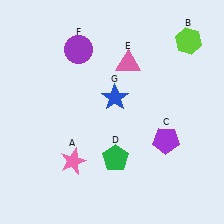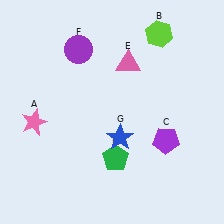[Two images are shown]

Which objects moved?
The objects that moved are: the pink star (A), the lime hexagon (B), the blue star (G).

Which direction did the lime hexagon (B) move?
The lime hexagon (B) moved left.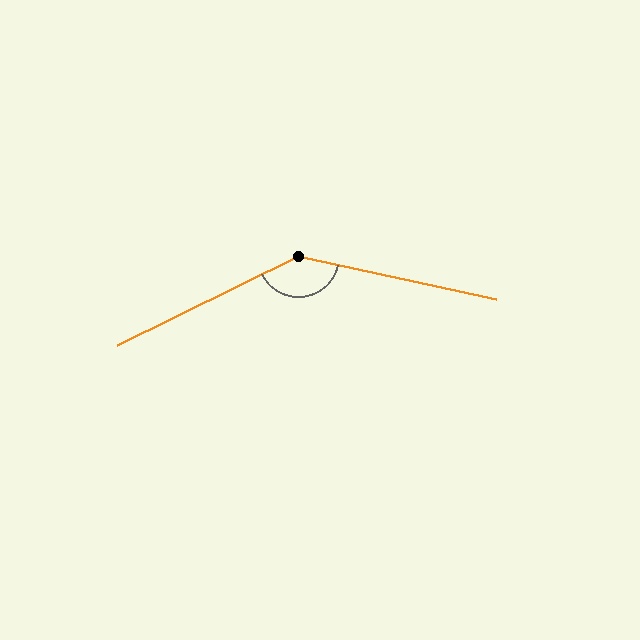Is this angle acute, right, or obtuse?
It is obtuse.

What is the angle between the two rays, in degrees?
Approximately 142 degrees.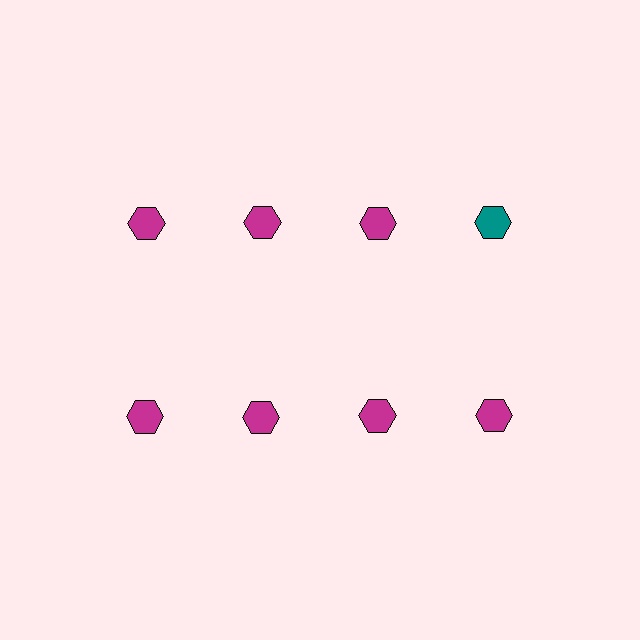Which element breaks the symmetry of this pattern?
The teal hexagon in the top row, second from right column breaks the symmetry. All other shapes are magenta hexagons.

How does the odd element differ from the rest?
It has a different color: teal instead of magenta.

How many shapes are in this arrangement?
There are 8 shapes arranged in a grid pattern.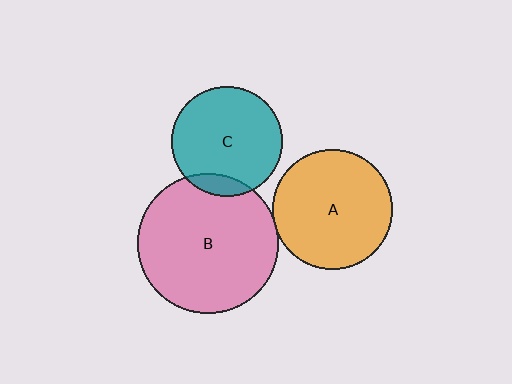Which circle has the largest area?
Circle B (pink).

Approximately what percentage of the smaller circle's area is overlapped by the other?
Approximately 5%.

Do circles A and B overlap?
Yes.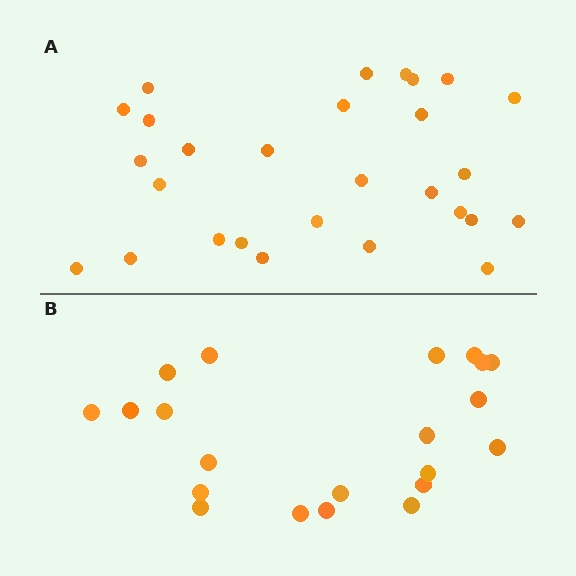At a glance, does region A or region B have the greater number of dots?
Region A (the top region) has more dots.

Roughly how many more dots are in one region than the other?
Region A has roughly 8 or so more dots than region B.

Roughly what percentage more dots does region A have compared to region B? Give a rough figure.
About 35% more.